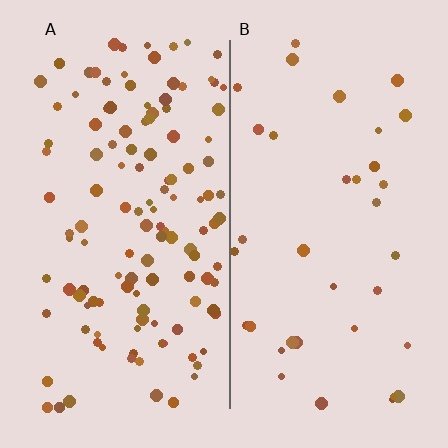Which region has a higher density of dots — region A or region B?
A (the left).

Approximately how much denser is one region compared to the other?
Approximately 3.5× — region A over region B.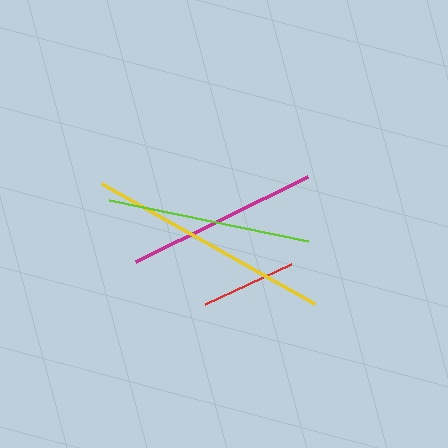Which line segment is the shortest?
The red line is the shortest at approximately 95 pixels.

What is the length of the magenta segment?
The magenta segment is approximately 192 pixels long.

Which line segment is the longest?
The yellow line is the longest at approximately 245 pixels.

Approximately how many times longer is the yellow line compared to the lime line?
The yellow line is approximately 1.2 times the length of the lime line.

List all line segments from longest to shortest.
From longest to shortest: yellow, lime, magenta, red.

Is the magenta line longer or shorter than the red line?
The magenta line is longer than the red line.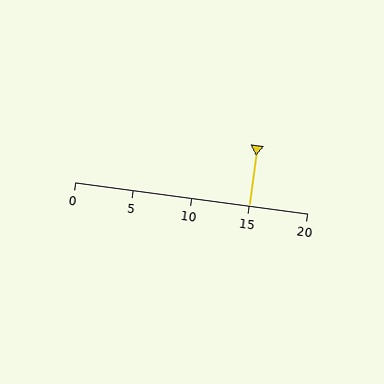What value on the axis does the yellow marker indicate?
The marker indicates approximately 15.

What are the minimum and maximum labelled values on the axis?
The axis runs from 0 to 20.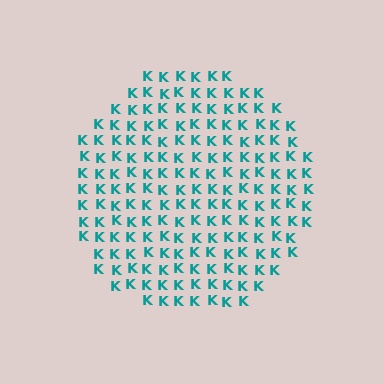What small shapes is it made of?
It is made of small letter K's.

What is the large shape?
The large shape is a circle.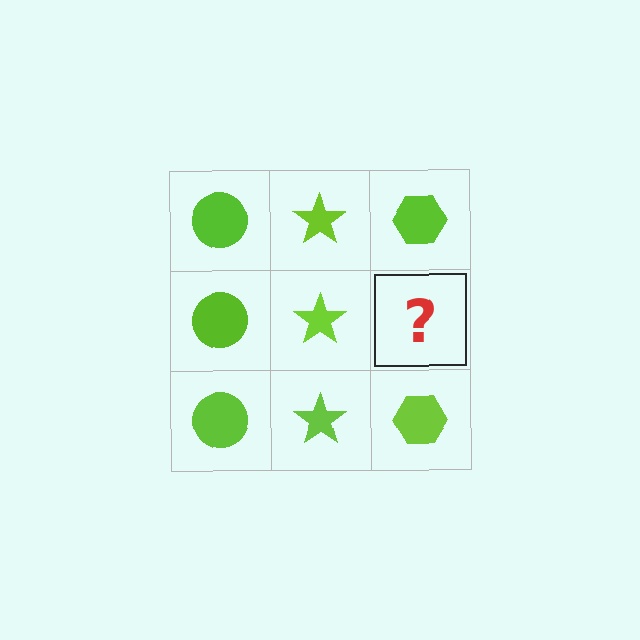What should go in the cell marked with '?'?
The missing cell should contain a lime hexagon.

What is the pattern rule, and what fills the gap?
The rule is that each column has a consistent shape. The gap should be filled with a lime hexagon.